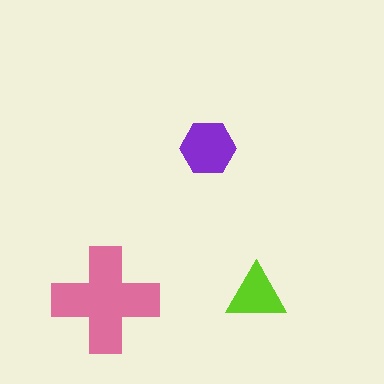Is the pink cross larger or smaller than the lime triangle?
Larger.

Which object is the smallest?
The lime triangle.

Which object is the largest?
The pink cross.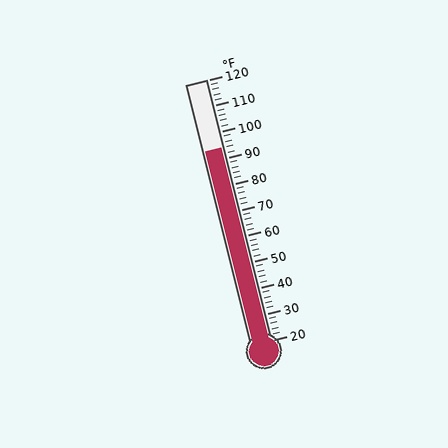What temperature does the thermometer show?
The thermometer shows approximately 94°F.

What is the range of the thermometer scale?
The thermometer scale ranges from 20°F to 120°F.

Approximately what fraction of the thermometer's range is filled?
The thermometer is filled to approximately 75% of its range.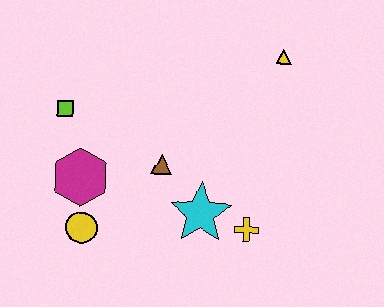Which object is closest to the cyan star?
The yellow cross is closest to the cyan star.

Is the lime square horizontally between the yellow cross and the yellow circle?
No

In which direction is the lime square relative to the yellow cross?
The lime square is to the left of the yellow cross.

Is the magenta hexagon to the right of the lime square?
Yes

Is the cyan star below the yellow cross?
No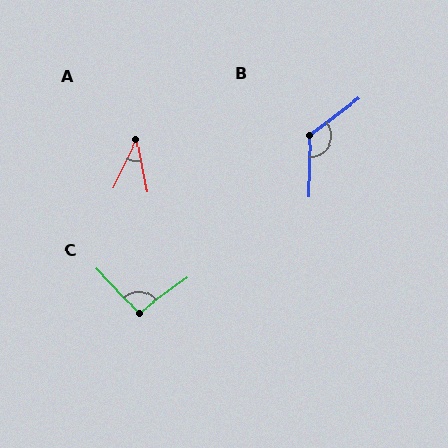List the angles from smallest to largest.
A (37°), C (97°), B (128°).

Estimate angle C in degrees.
Approximately 97 degrees.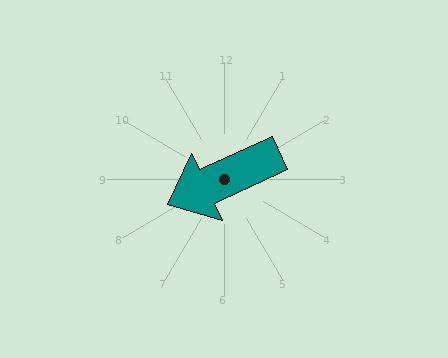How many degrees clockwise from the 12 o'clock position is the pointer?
Approximately 245 degrees.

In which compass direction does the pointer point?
Southwest.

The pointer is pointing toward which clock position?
Roughly 8 o'clock.